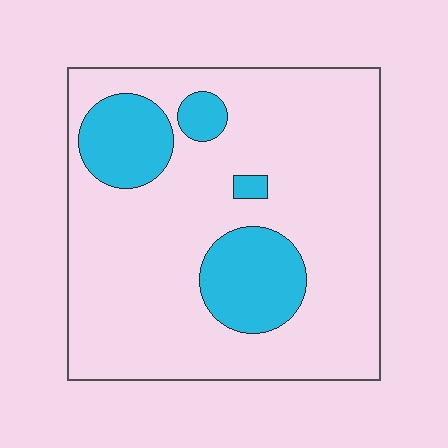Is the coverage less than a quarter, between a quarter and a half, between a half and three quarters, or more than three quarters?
Less than a quarter.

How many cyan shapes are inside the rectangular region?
4.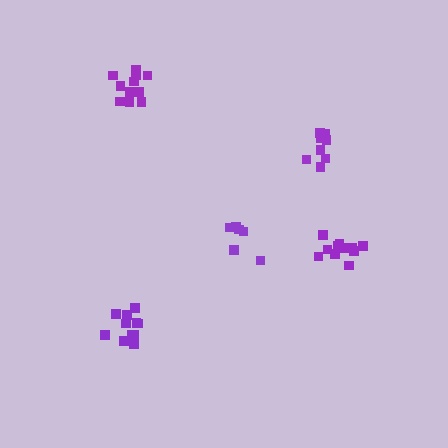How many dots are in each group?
Group 1: 11 dots, Group 2: 11 dots, Group 3: 6 dots, Group 4: 8 dots, Group 5: 11 dots (47 total).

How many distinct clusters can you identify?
There are 5 distinct clusters.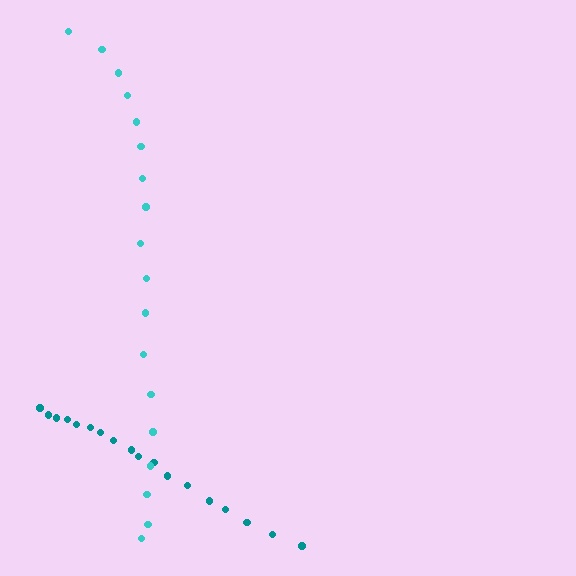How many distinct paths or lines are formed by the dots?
There are 2 distinct paths.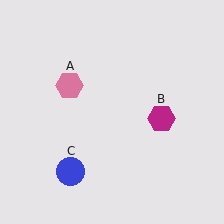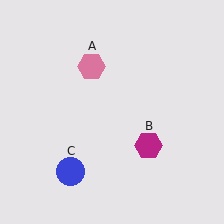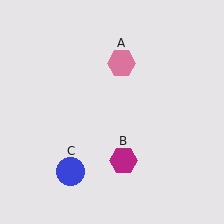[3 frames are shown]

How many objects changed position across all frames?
2 objects changed position: pink hexagon (object A), magenta hexagon (object B).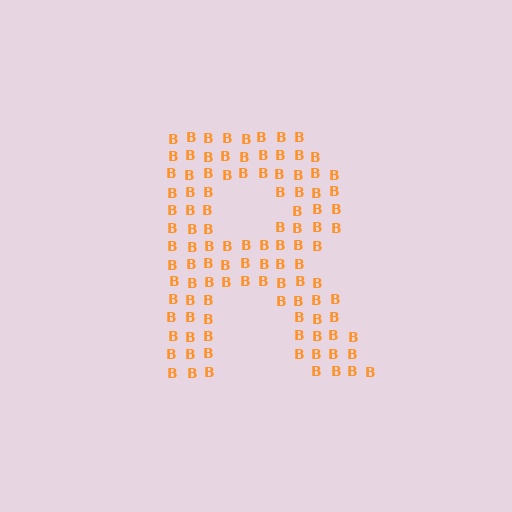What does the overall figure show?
The overall figure shows the letter R.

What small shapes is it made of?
It is made of small letter B's.